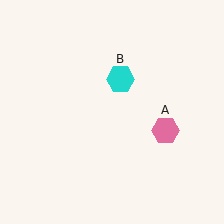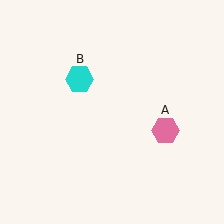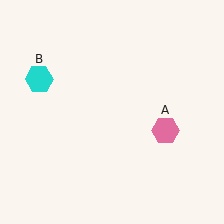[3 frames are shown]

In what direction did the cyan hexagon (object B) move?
The cyan hexagon (object B) moved left.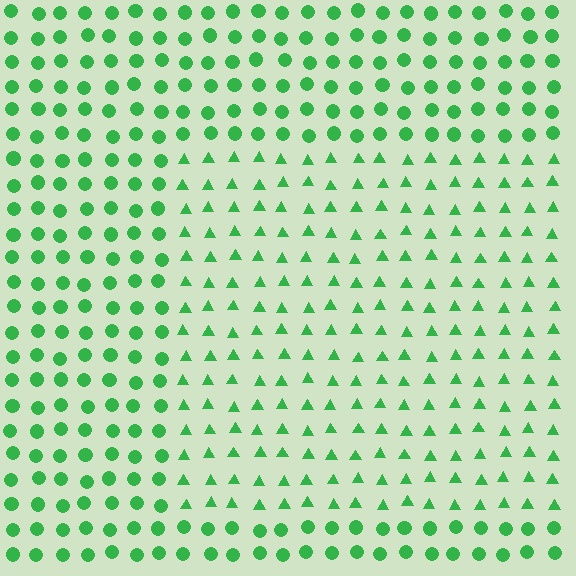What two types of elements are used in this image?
The image uses triangles inside the rectangle region and circles outside it.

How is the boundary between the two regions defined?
The boundary is defined by a change in element shape: triangles inside vs. circles outside. All elements share the same color and spacing.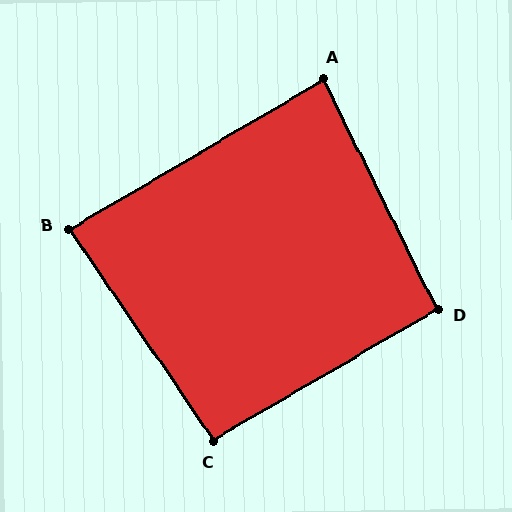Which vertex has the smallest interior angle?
A, at approximately 86 degrees.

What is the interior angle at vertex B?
Approximately 86 degrees (approximately right).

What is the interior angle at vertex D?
Approximately 94 degrees (approximately right).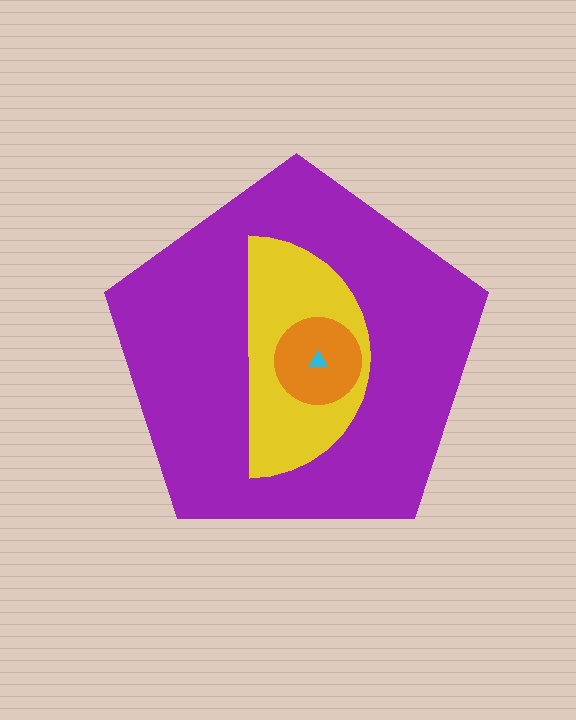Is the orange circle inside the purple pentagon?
Yes.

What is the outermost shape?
The purple pentagon.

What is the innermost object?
The cyan triangle.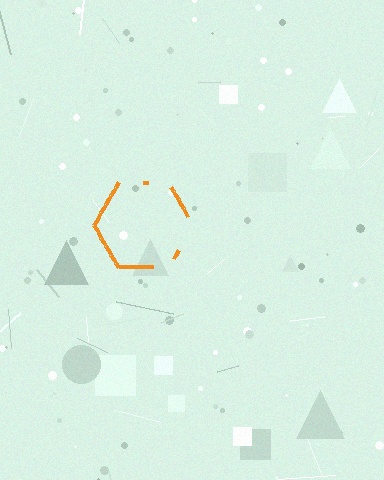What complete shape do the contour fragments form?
The contour fragments form a hexagon.